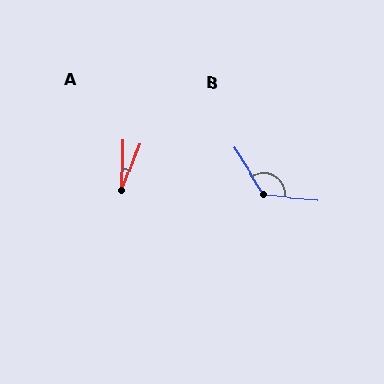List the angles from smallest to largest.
A (20°), B (127°).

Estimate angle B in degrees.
Approximately 127 degrees.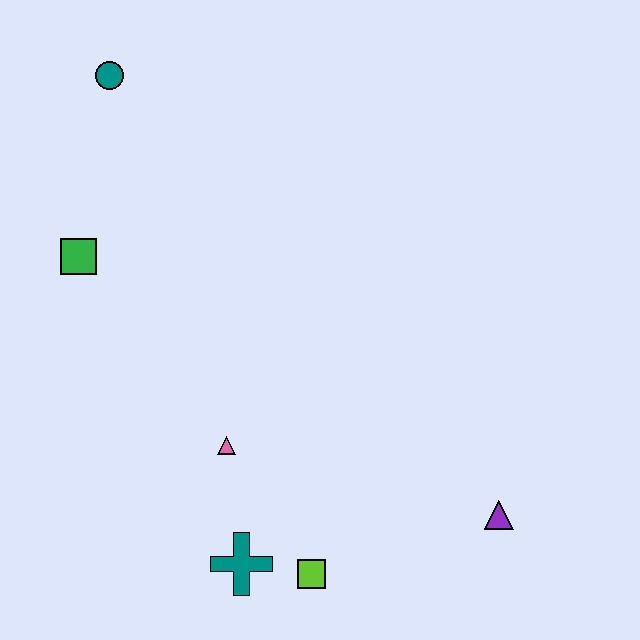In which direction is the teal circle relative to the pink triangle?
The teal circle is above the pink triangle.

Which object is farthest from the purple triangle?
The teal circle is farthest from the purple triangle.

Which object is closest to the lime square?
The teal cross is closest to the lime square.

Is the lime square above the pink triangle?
No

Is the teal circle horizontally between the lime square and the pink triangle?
No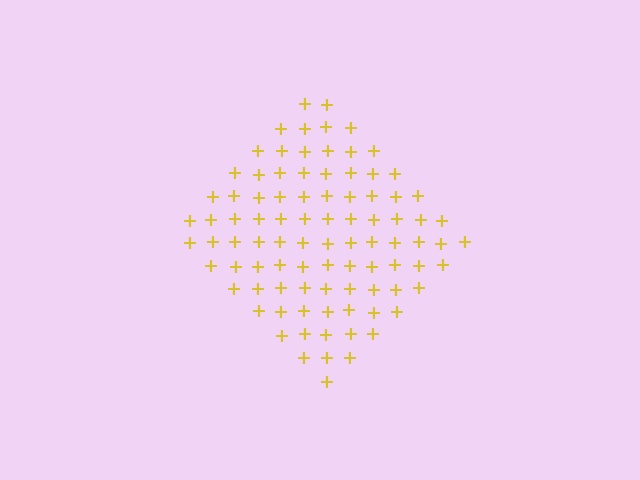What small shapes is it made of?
It is made of small plus signs.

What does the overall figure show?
The overall figure shows a diamond.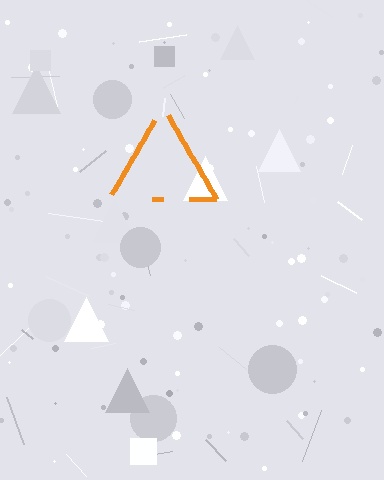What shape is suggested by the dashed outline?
The dashed outline suggests a triangle.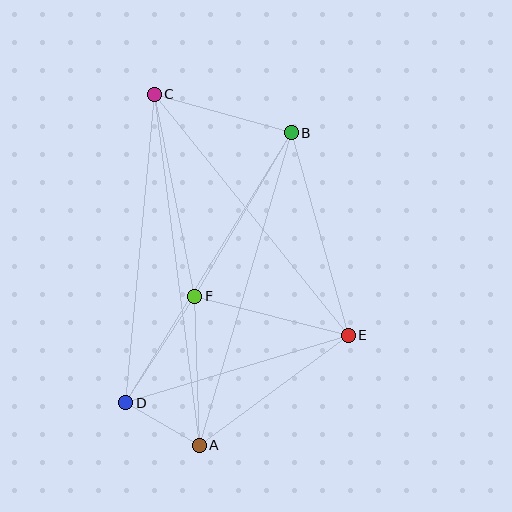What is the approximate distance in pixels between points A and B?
The distance between A and B is approximately 326 pixels.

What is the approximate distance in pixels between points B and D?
The distance between B and D is approximately 317 pixels.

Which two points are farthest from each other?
Points A and C are farthest from each other.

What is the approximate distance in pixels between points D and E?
The distance between D and E is approximately 232 pixels.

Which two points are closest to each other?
Points A and D are closest to each other.